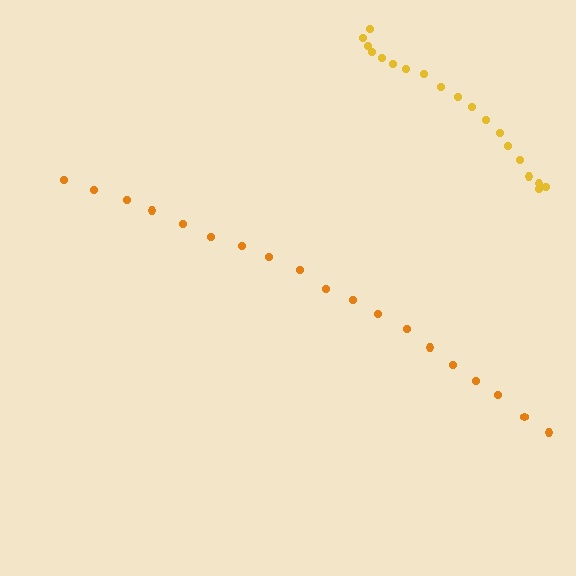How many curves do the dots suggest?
There are 2 distinct paths.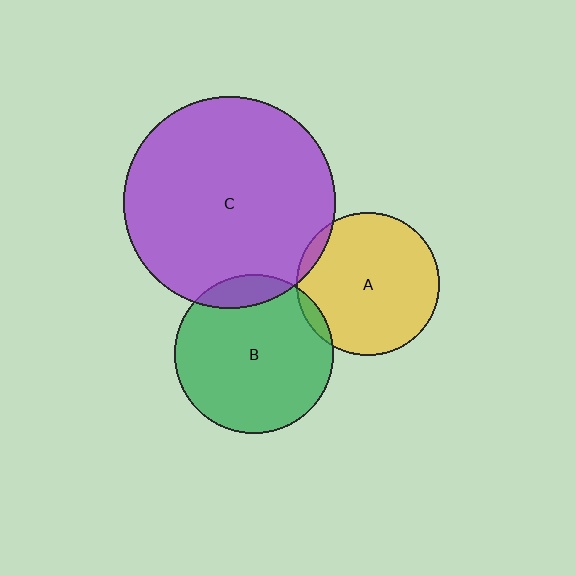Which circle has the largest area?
Circle C (purple).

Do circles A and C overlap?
Yes.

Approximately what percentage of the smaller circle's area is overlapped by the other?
Approximately 5%.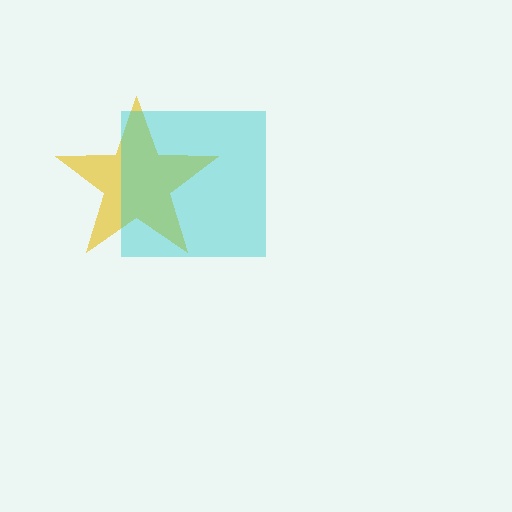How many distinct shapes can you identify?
There are 2 distinct shapes: a yellow star, a cyan square.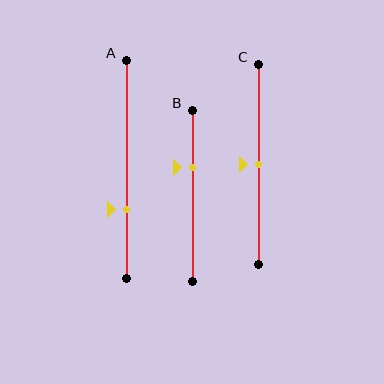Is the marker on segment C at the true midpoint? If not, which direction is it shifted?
Yes, the marker on segment C is at the true midpoint.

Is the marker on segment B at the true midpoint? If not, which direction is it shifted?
No, the marker on segment B is shifted upward by about 16% of the segment length.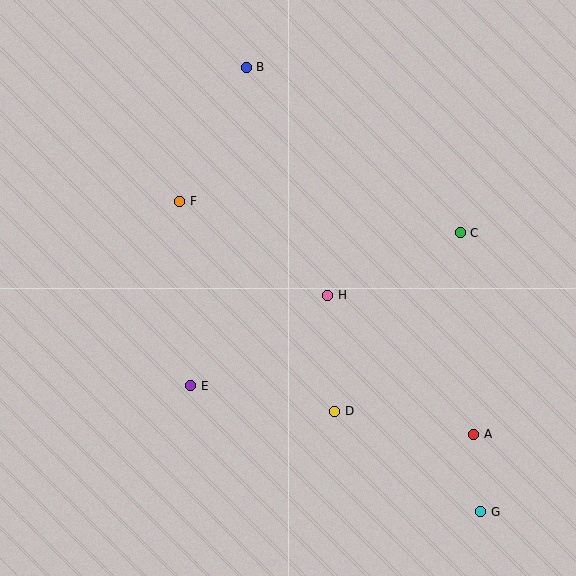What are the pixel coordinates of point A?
Point A is at (474, 434).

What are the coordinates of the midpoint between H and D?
The midpoint between H and D is at (331, 353).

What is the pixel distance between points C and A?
The distance between C and A is 202 pixels.